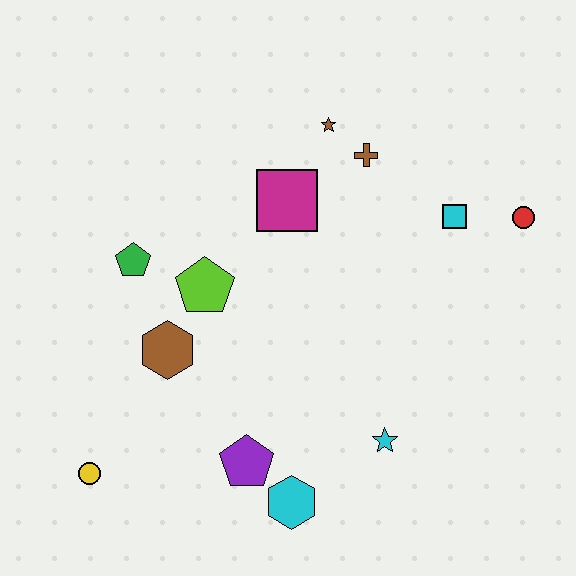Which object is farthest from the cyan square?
The yellow circle is farthest from the cyan square.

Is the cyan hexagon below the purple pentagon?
Yes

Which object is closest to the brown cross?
The brown star is closest to the brown cross.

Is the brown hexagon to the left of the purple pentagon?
Yes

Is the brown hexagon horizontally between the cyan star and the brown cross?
No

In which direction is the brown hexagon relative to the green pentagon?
The brown hexagon is below the green pentagon.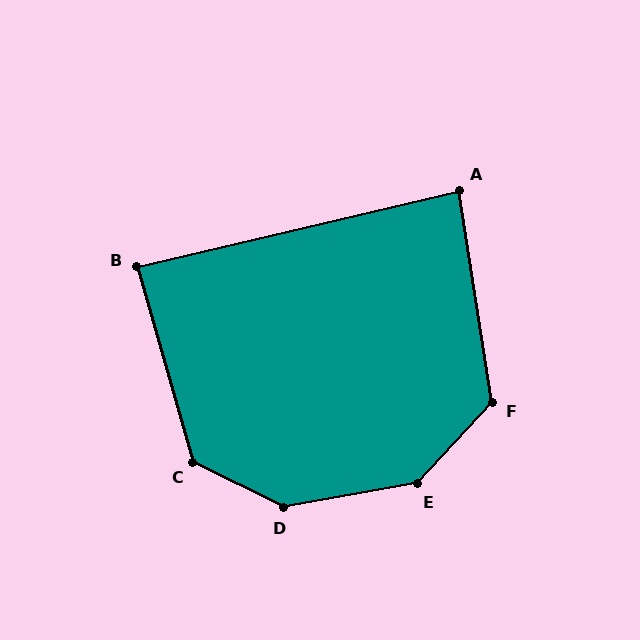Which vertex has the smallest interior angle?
A, at approximately 85 degrees.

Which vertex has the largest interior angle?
D, at approximately 144 degrees.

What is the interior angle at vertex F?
Approximately 129 degrees (obtuse).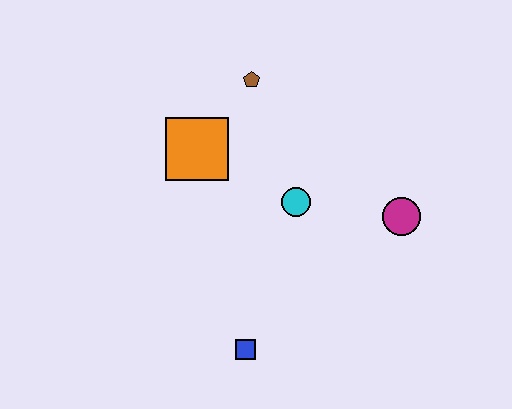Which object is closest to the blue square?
The cyan circle is closest to the blue square.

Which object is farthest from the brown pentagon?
The blue square is farthest from the brown pentagon.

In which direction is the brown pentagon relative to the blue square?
The brown pentagon is above the blue square.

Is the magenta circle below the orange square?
Yes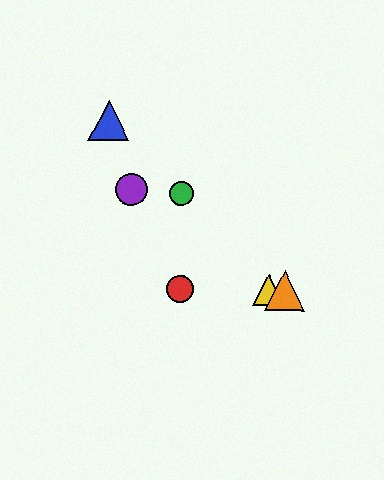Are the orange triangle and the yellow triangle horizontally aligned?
Yes, both are at y≈290.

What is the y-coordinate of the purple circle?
The purple circle is at y≈190.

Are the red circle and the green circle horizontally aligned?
No, the red circle is at y≈289 and the green circle is at y≈194.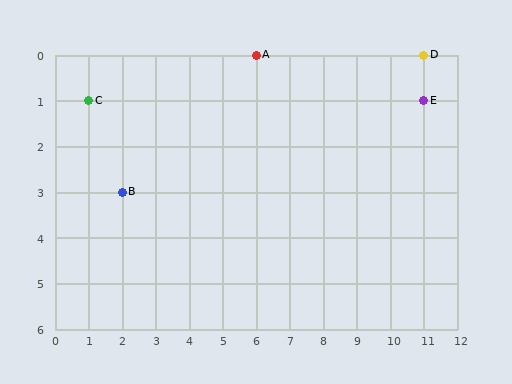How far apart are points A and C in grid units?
Points A and C are 5 columns and 1 row apart (about 5.1 grid units diagonally).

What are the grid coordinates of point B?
Point B is at grid coordinates (2, 3).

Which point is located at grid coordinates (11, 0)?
Point D is at (11, 0).